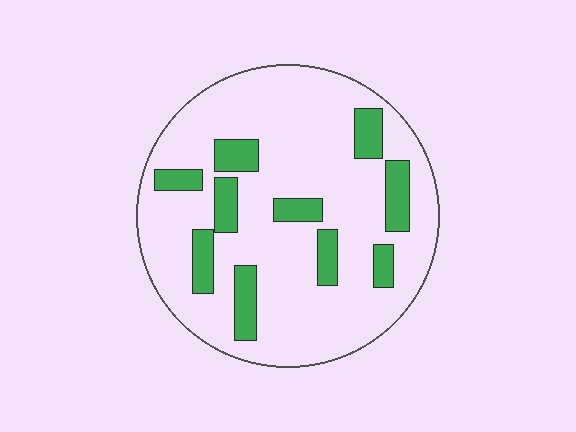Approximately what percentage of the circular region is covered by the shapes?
Approximately 20%.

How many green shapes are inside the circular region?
10.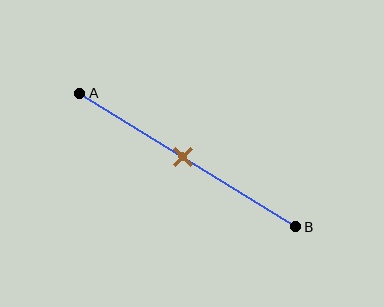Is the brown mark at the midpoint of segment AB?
Yes, the mark is approximately at the midpoint.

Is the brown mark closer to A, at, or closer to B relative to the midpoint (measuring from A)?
The brown mark is approximately at the midpoint of segment AB.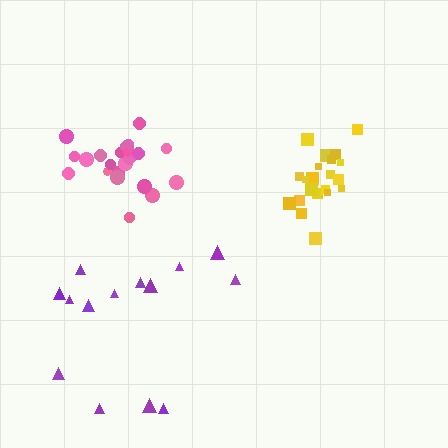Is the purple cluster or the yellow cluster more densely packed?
Yellow.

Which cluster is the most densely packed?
Pink.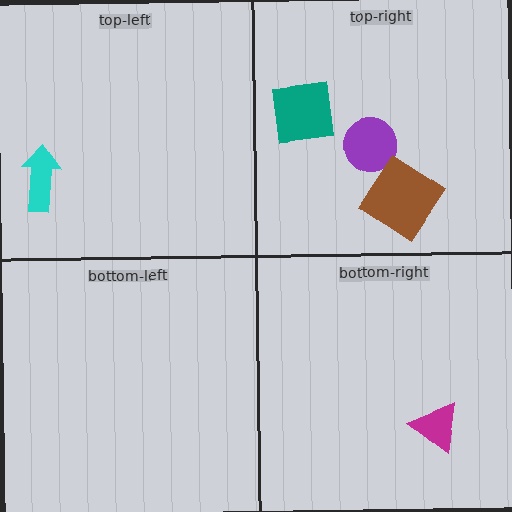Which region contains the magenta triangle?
The bottom-right region.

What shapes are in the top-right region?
The purple circle, the brown diamond, the teal square.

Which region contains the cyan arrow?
The top-left region.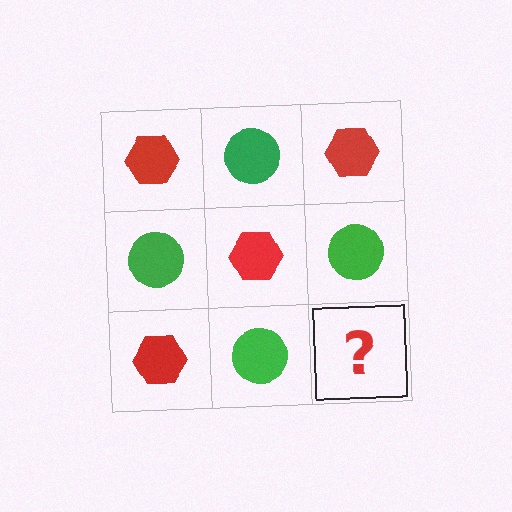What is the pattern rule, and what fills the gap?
The rule is that it alternates red hexagon and green circle in a checkerboard pattern. The gap should be filled with a red hexagon.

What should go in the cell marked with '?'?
The missing cell should contain a red hexagon.